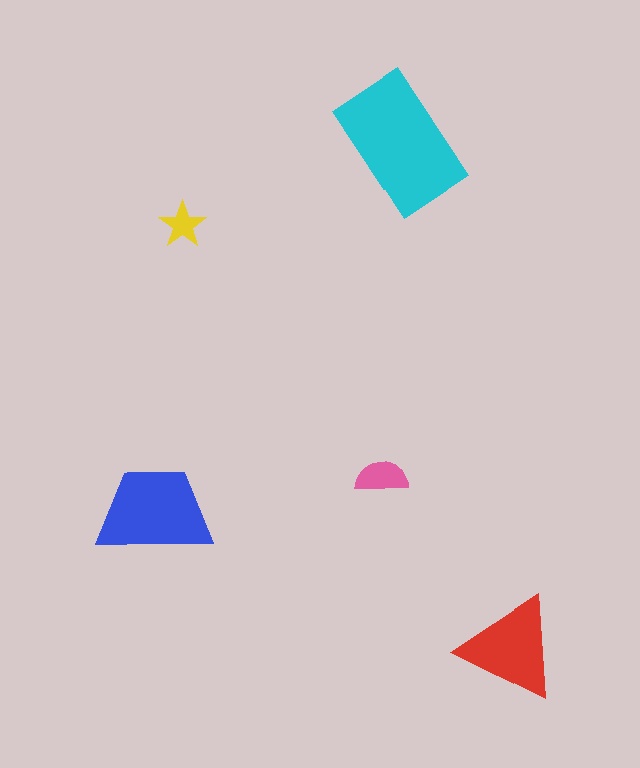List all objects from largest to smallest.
The cyan rectangle, the blue trapezoid, the red triangle, the pink semicircle, the yellow star.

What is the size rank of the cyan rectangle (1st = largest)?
1st.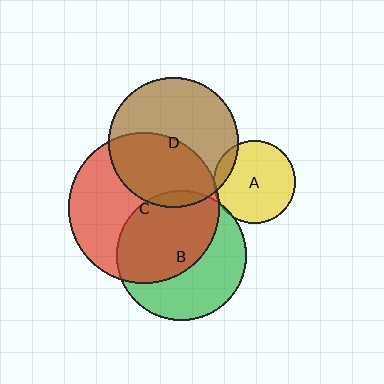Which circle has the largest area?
Circle C (red).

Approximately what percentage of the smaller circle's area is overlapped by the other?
Approximately 10%.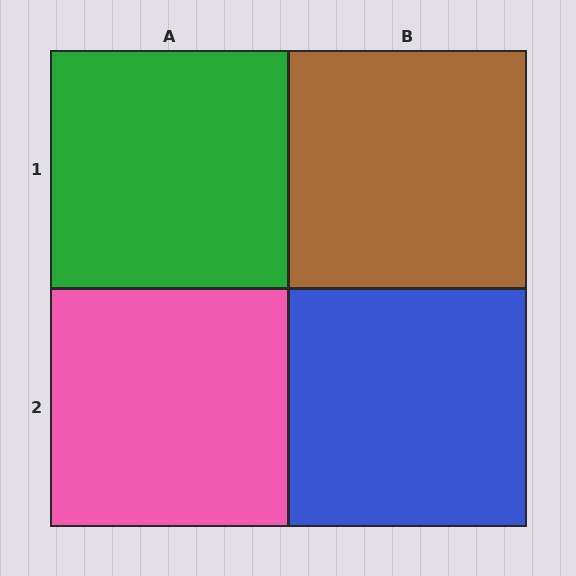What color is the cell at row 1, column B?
Brown.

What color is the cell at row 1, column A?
Green.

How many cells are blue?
1 cell is blue.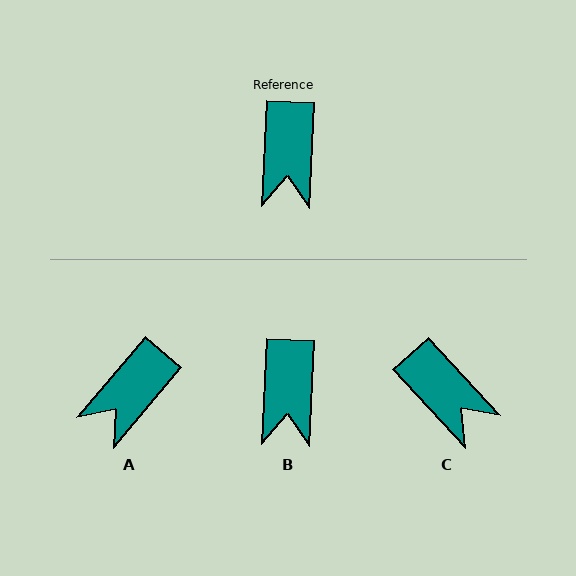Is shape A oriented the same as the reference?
No, it is off by about 38 degrees.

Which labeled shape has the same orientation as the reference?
B.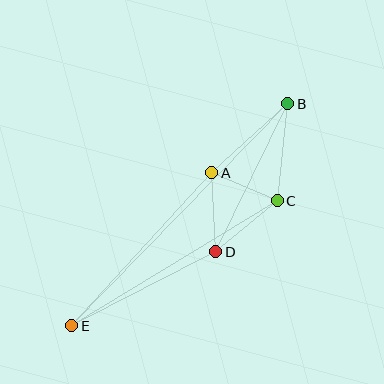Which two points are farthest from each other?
Points B and E are farthest from each other.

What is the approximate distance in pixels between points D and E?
The distance between D and E is approximately 162 pixels.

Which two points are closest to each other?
Points A and C are closest to each other.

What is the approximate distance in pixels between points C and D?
The distance between C and D is approximately 80 pixels.